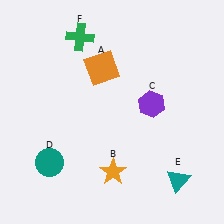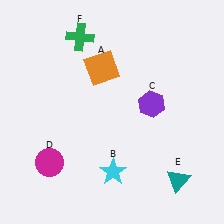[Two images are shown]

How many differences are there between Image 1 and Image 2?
There are 2 differences between the two images.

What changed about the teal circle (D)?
In Image 1, D is teal. In Image 2, it changed to magenta.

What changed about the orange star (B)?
In Image 1, B is orange. In Image 2, it changed to cyan.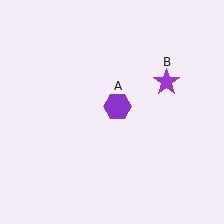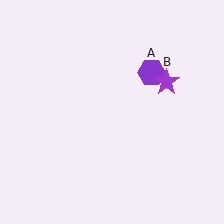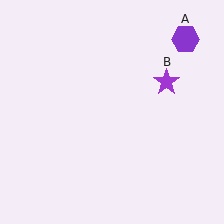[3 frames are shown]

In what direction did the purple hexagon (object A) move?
The purple hexagon (object A) moved up and to the right.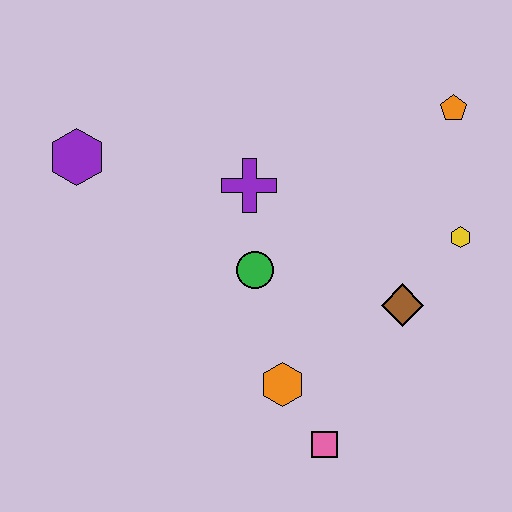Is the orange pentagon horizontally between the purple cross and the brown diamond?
No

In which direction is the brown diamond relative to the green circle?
The brown diamond is to the right of the green circle.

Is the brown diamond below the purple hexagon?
Yes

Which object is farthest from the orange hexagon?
The orange pentagon is farthest from the orange hexagon.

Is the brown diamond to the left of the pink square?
No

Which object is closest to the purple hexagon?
The purple cross is closest to the purple hexagon.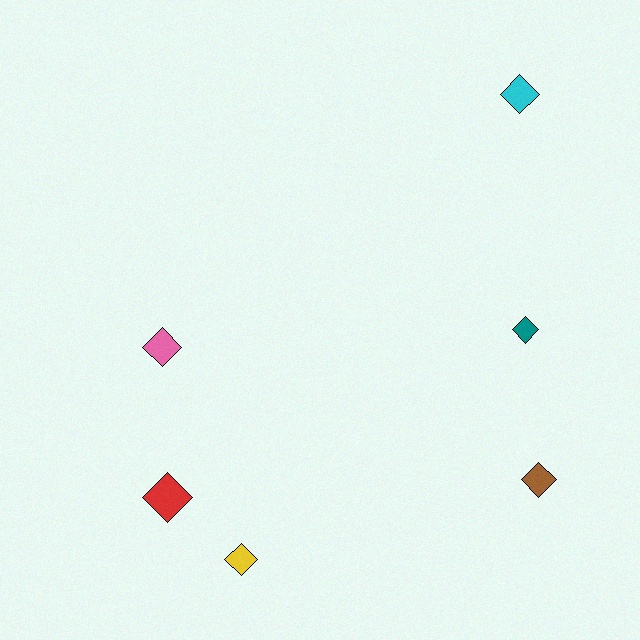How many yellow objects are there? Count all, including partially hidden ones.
There is 1 yellow object.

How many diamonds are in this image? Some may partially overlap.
There are 6 diamonds.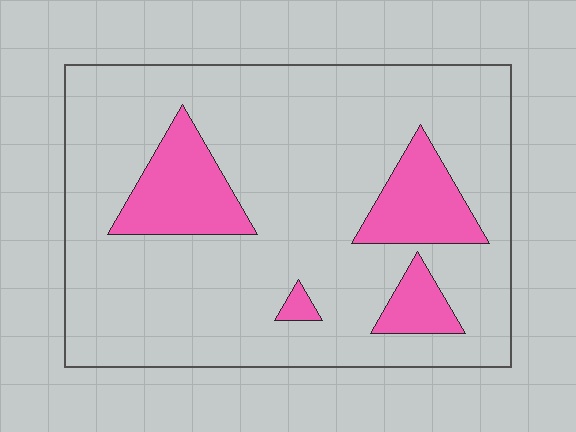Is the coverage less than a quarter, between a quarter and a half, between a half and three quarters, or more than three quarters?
Less than a quarter.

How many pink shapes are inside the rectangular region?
4.